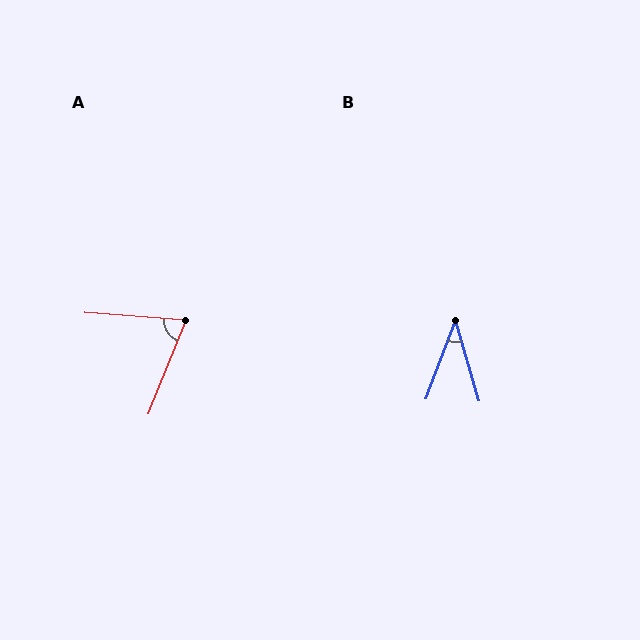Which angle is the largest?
A, at approximately 73 degrees.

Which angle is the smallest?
B, at approximately 37 degrees.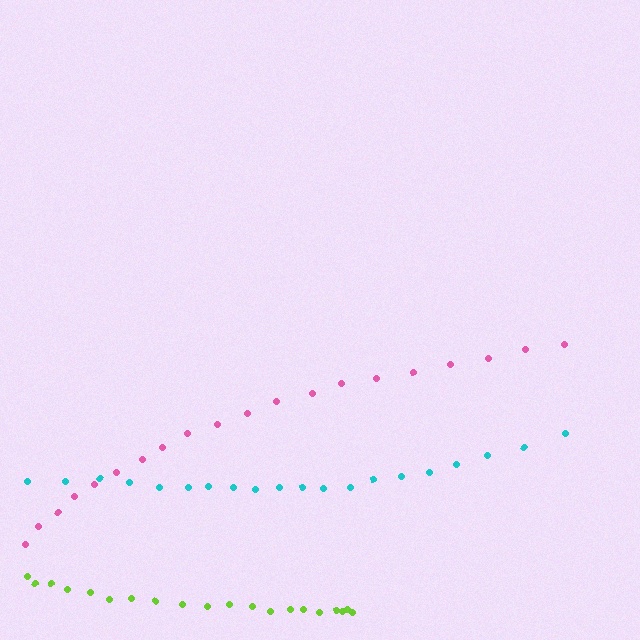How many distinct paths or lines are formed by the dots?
There are 3 distinct paths.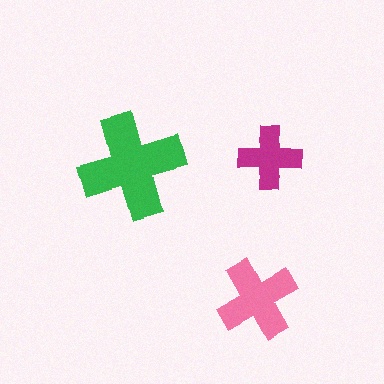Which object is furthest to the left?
The green cross is leftmost.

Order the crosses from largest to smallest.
the green one, the pink one, the magenta one.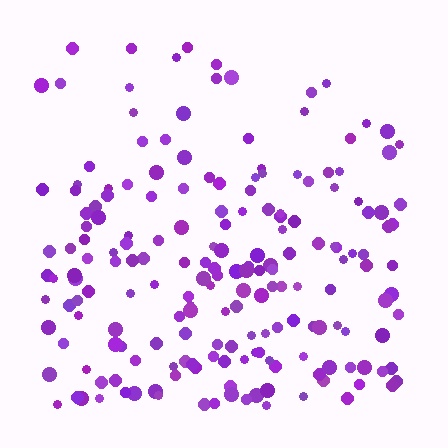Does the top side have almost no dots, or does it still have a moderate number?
Still a moderate number, just noticeably fewer than the bottom.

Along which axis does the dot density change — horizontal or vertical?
Vertical.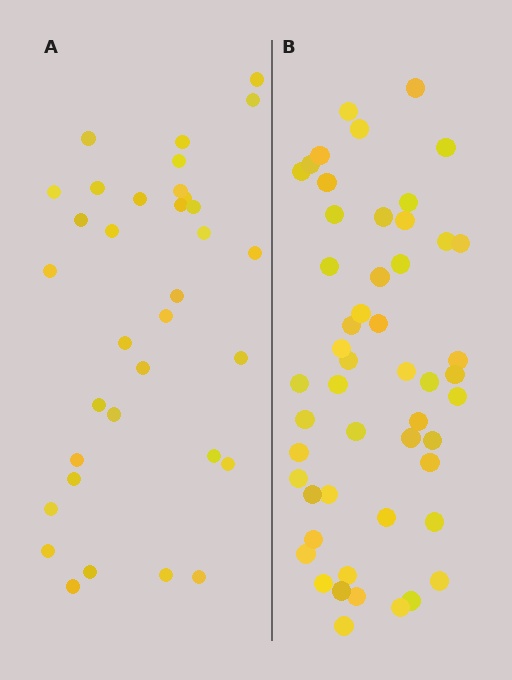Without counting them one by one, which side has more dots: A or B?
Region B (the right region) has more dots.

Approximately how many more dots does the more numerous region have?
Region B has approximately 15 more dots than region A.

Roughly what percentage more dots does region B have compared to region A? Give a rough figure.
About 50% more.